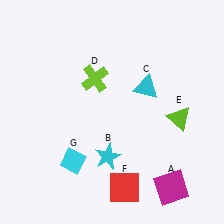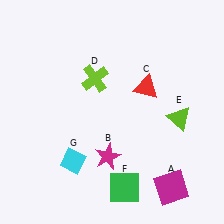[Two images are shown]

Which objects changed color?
B changed from cyan to magenta. C changed from cyan to red. F changed from red to green.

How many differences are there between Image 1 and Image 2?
There are 3 differences between the two images.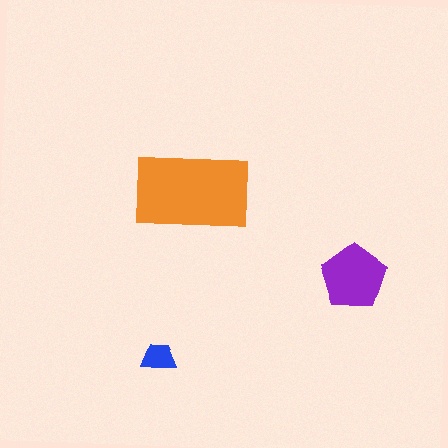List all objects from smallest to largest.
The blue trapezoid, the purple pentagon, the orange rectangle.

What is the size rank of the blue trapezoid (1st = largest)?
3rd.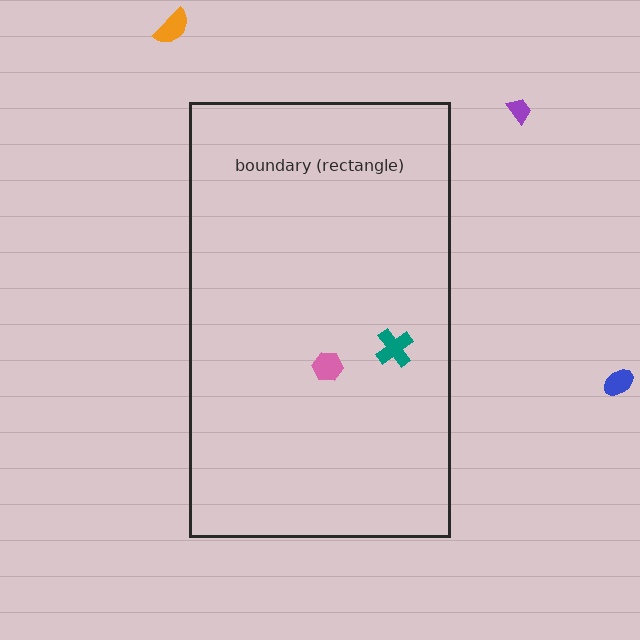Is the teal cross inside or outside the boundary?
Inside.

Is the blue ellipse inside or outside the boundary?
Outside.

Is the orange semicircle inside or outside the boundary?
Outside.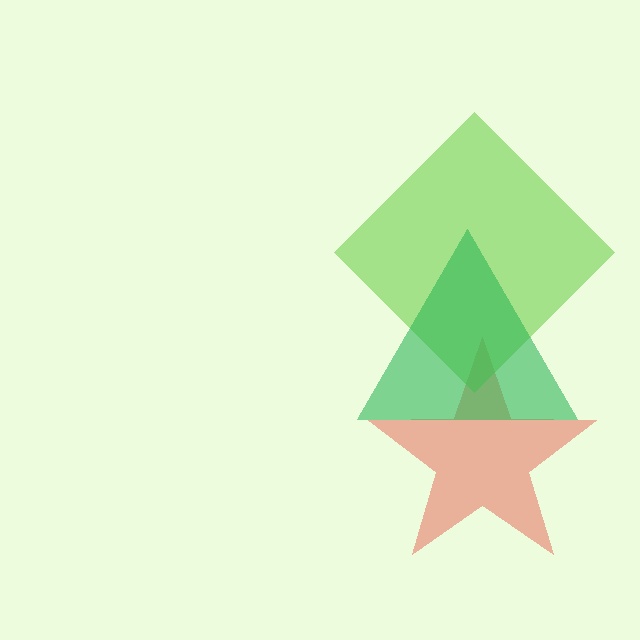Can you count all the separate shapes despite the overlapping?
Yes, there are 3 separate shapes.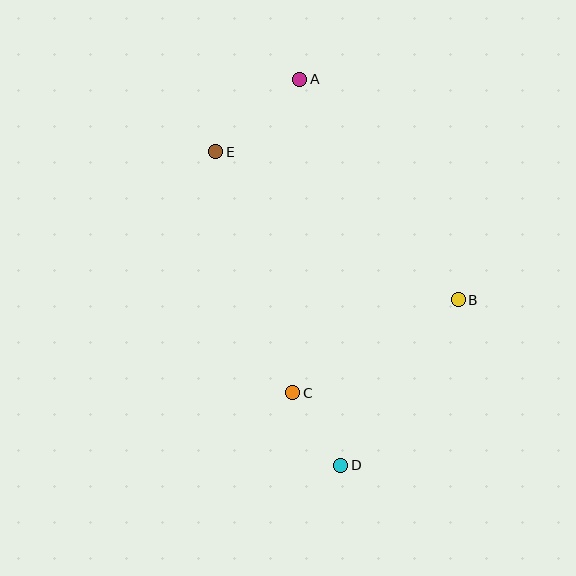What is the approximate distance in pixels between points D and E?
The distance between D and E is approximately 337 pixels.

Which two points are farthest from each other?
Points A and D are farthest from each other.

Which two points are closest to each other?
Points C and D are closest to each other.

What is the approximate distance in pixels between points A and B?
The distance between A and B is approximately 271 pixels.